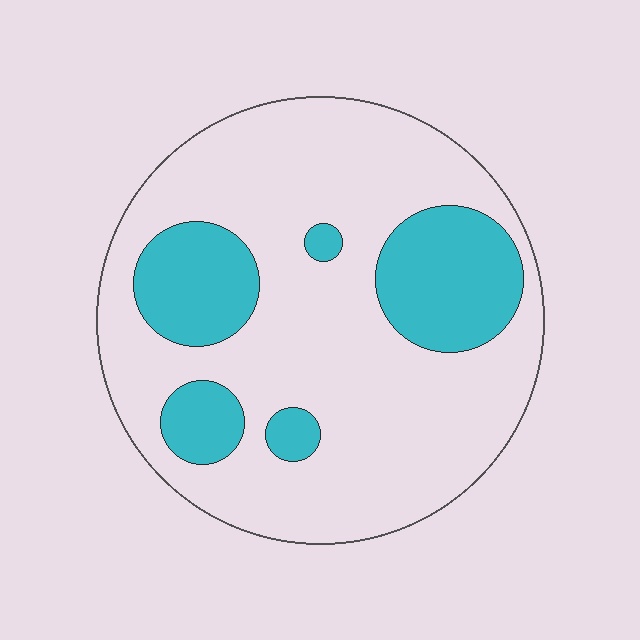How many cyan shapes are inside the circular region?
5.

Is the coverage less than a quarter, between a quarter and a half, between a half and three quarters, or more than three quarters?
Less than a quarter.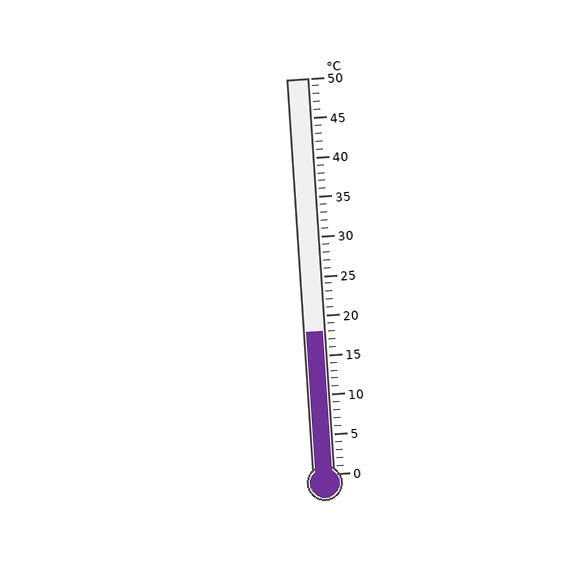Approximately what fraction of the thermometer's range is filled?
The thermometer is filled to approximately 35% of its range.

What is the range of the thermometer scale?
The thermometer scale ranges from 0°C to 50°C.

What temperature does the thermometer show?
The thermometer shows approximately 18°C.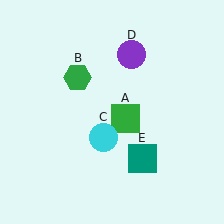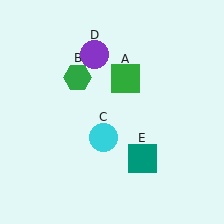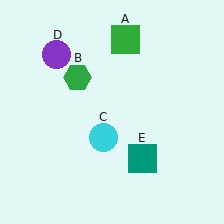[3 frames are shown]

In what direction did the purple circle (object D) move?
The purple circle (object D) moved left.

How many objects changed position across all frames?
2 objects changed position: green square (object A), purple circle (object D).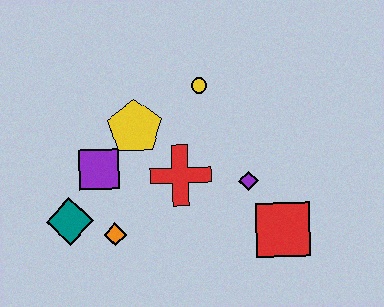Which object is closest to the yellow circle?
The yellow pentagon is closest to the yellow circle.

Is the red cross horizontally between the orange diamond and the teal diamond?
No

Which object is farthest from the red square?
The teal diamond is farthest from the red square.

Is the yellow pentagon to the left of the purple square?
No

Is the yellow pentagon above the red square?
Yes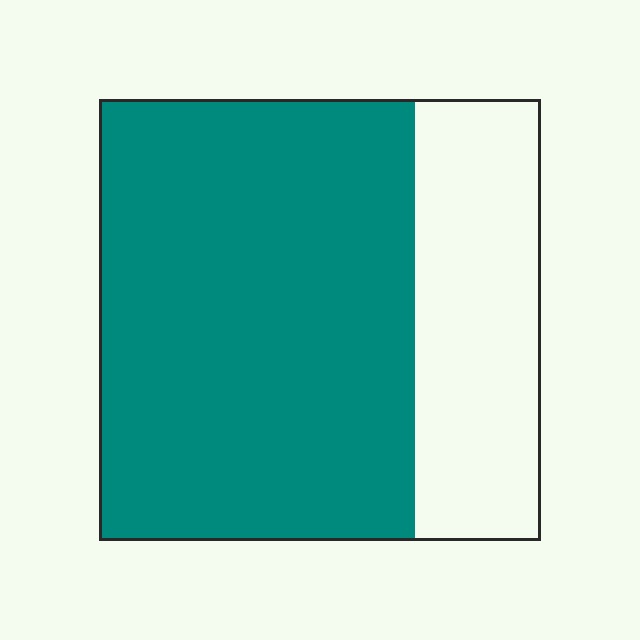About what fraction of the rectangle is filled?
About three quarters (3/4).